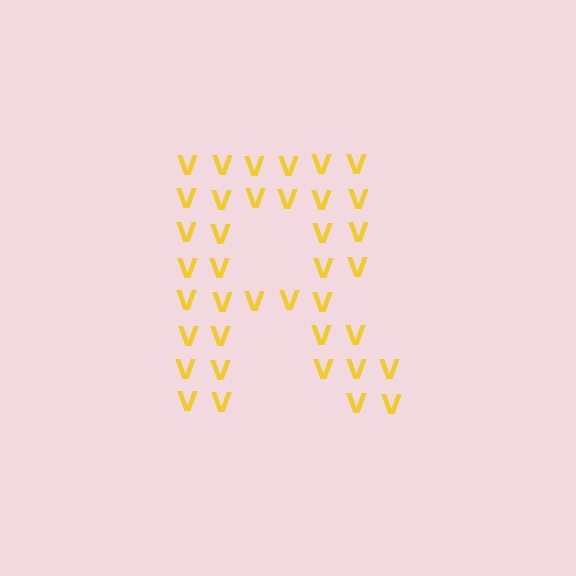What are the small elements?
The small elements are letter V's.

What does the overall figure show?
The overall figure shows the letter R.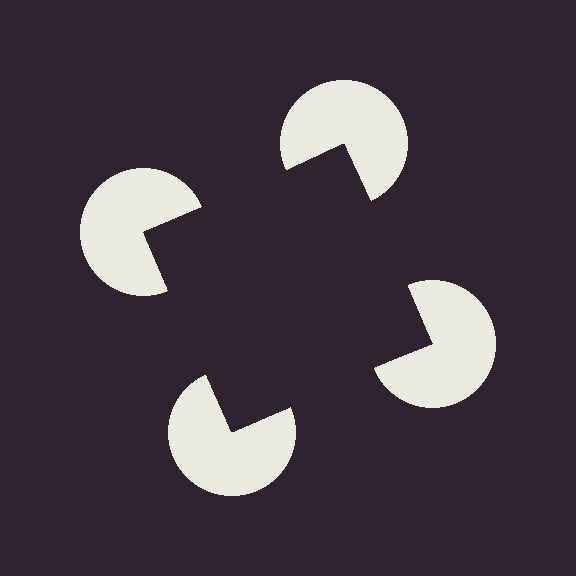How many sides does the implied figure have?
4 sides.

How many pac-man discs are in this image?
There are 4 — one at each vertex of the illusory square.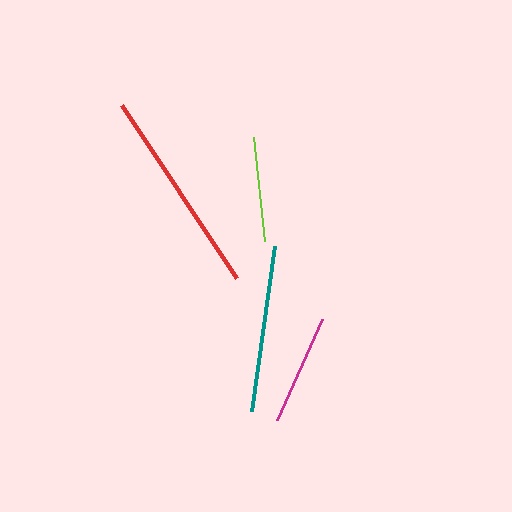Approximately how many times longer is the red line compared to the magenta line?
The red line is approximately 1.9 times the length of the magenta line.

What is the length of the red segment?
The red segment is approximately 207 pixels long.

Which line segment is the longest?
The red line is the longest at approximately 207 pixels.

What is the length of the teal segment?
The teal segment is approximately 167 pixels long.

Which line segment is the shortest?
The lime line is the shortest at approximately 104 pixels.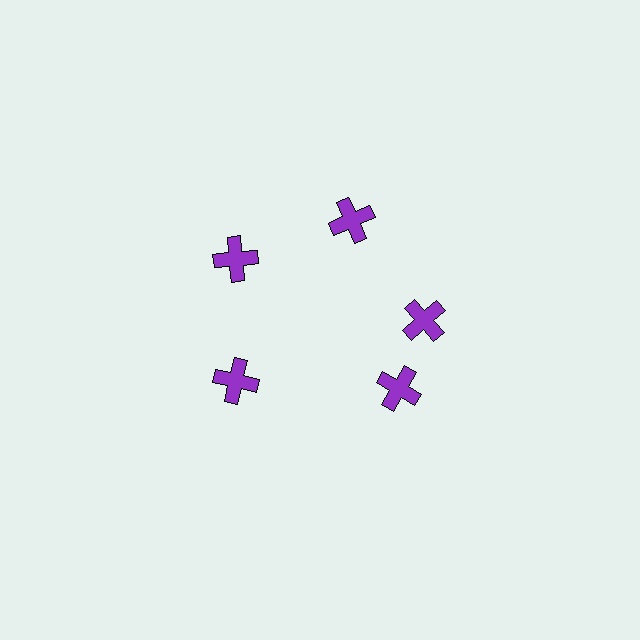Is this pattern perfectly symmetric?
No. The 5 purple crosses are arranged in a ring, but one element near the 5 o'clock position is rotated out of alignment along the ring, breaking the 5-fold rotational symmetry.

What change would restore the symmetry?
The symmetry would be restored by rotating it back into even spacing with its neighbors so that all 5 crosses sit at equal angles and equal distance from the center.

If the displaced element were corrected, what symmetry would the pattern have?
It would have 5-fold rotational symmetry — the pattern would map onto itself every 72 degrees.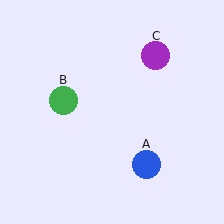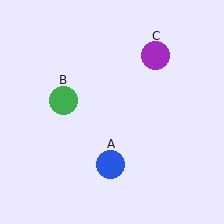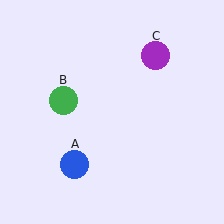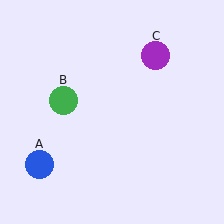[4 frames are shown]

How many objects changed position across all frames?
1 object changed position: blue circle (object A).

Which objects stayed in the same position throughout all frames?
Green circle (object B) and purple circle (object C) remained stationary.